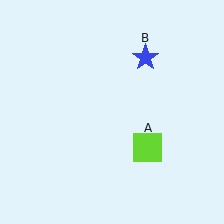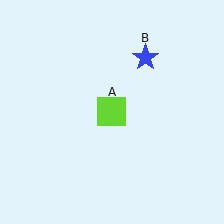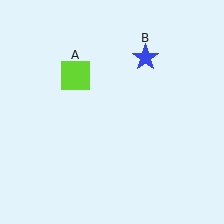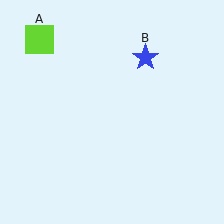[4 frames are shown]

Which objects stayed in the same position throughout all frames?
Blue star (object B) remained stationary.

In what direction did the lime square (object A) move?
The lime square (object A) moved up and to the left.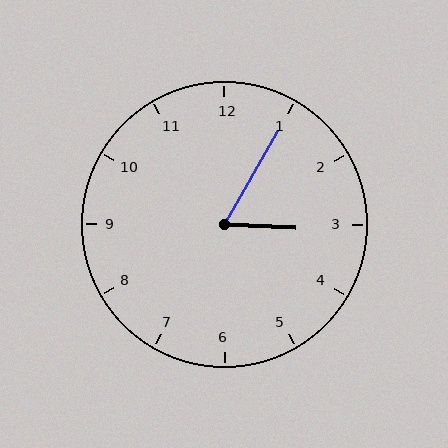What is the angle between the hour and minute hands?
Approximately 62 degrees.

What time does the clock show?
3:05.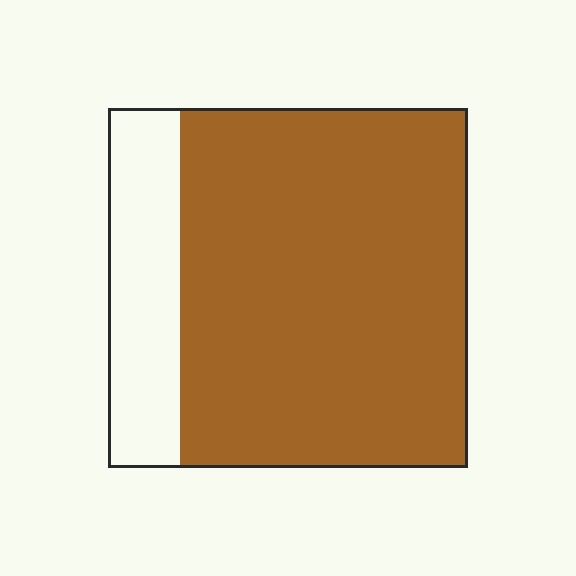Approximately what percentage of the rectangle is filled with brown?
Approximately 80%.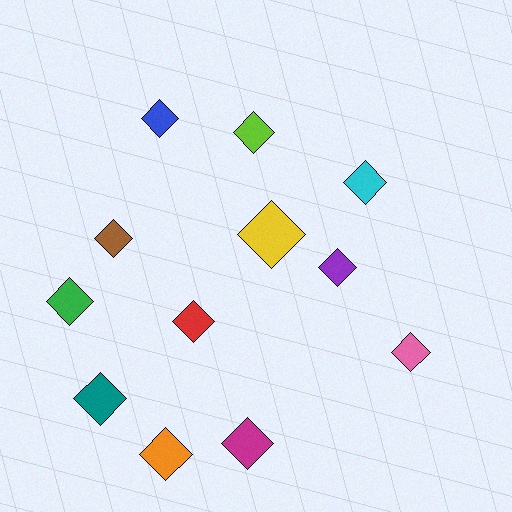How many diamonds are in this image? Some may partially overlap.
There are 12 diamonds.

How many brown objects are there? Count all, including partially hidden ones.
There is 1 brown object.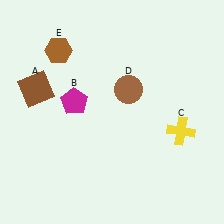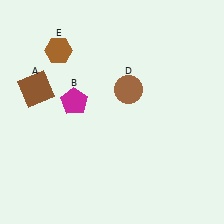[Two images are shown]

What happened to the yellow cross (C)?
The yellow cross (C) was removed in Image 2. It was in the bottom-right area of Image 1.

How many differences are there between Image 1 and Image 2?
There is 1 difference between the two images.